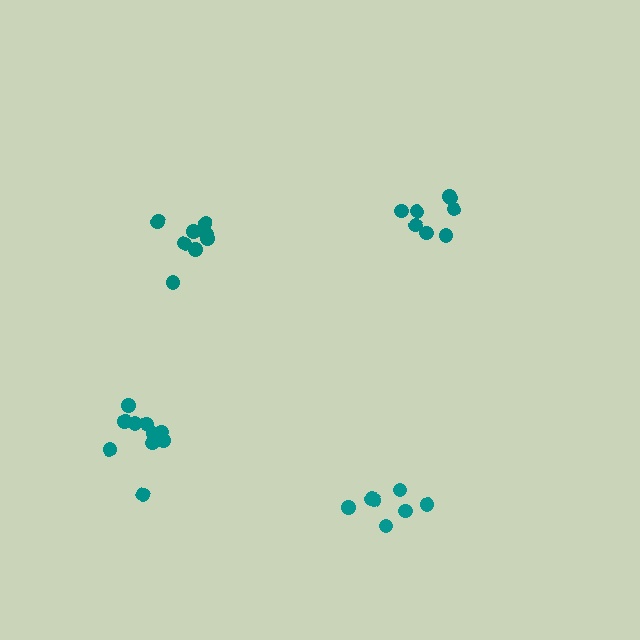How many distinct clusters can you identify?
There are 4 distinct clusters.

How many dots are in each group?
Group 1: 8 dots, Group 2: 10 dots, Group 3: 8 dots, Group 4: 7 dots (33 total).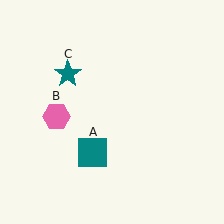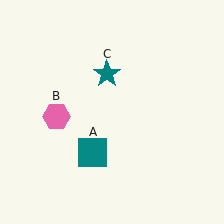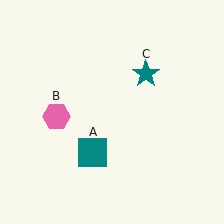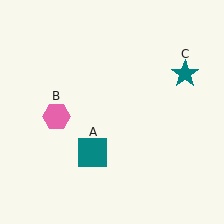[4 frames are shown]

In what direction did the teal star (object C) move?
The teal star (object C) moved right.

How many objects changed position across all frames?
1 object changed position: teal star (object C).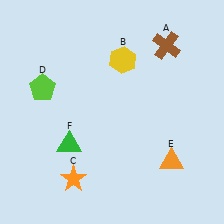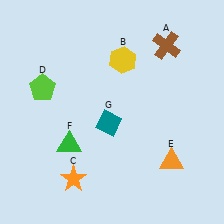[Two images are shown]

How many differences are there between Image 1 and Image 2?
There is 1 difference between the two images.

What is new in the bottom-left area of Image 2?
A teal diamond (G) was added in the bottom-left area of Image 2.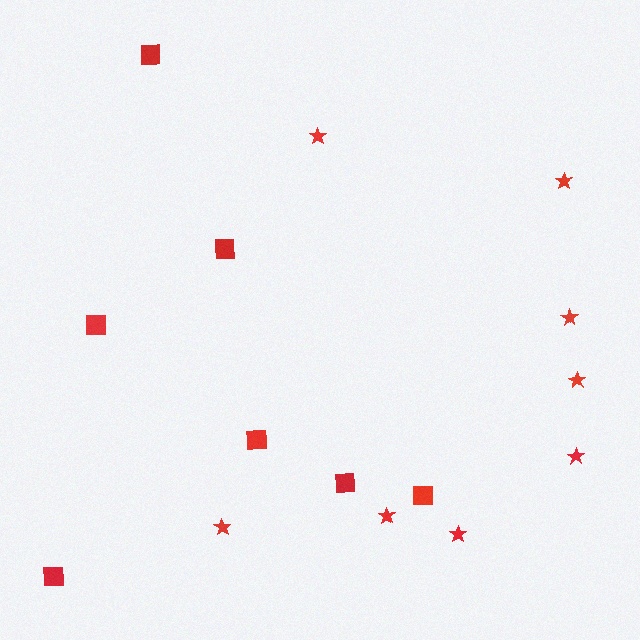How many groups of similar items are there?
There are 2 groups: one group of stars (8) and one group of squares (7).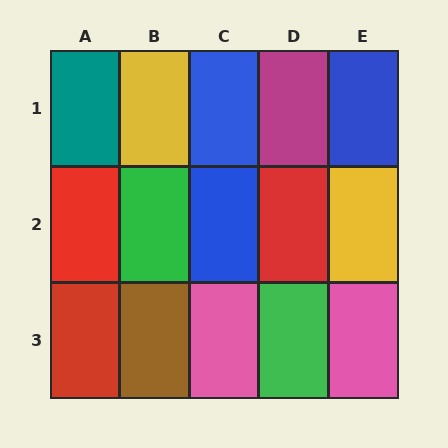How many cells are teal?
1 cell is teal.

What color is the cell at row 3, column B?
Brown.